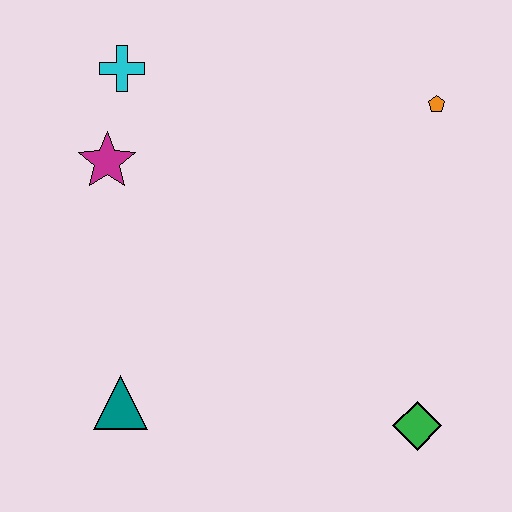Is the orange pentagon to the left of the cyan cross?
No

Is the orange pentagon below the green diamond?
No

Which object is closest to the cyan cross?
The magenta star is closest to the cyan cross.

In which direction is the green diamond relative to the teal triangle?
The green diamond is to the right of the teal triangle.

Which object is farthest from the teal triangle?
The orange pentagon is farthest from the teal triangle.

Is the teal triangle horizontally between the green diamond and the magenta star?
Yes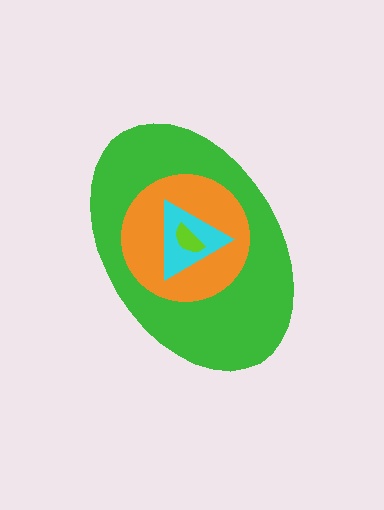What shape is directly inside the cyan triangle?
The lime semicircle.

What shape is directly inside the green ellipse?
The orange circle.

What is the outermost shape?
The green ellipse.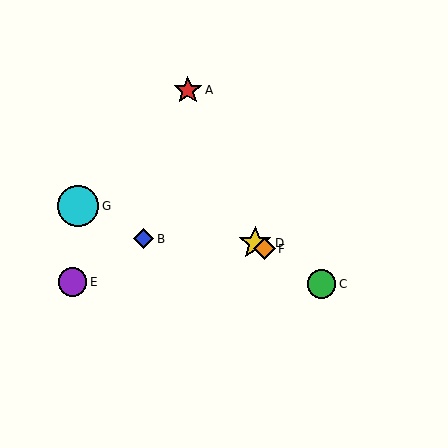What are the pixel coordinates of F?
Object F is at (264, 249).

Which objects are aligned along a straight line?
Objects C, D, F are aligned along a straight line.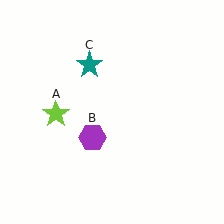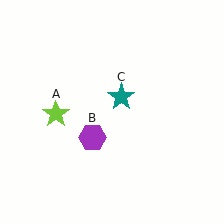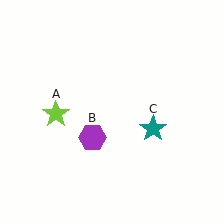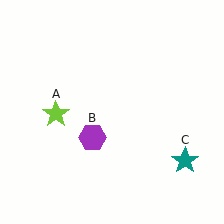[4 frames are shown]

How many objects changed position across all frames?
1 object changed position: teal star (object C).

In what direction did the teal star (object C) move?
The teal star (object C) moved down and to the right.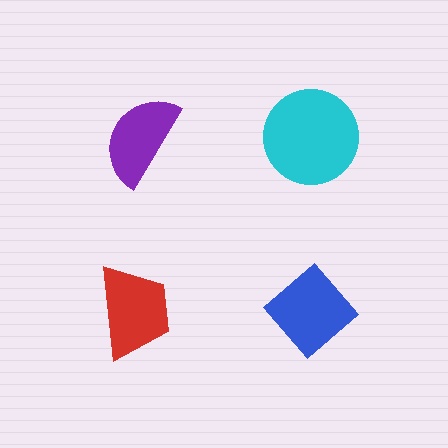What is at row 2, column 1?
A red trapezoid.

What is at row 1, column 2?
A cyan circle.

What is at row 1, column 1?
A purple semicircle.